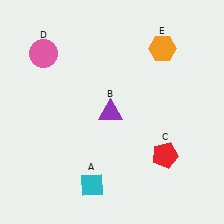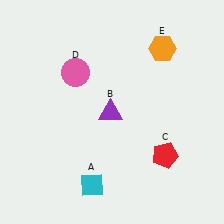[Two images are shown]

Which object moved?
The pink circle (D) moved right.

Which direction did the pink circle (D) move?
The pink circle (D) moved right.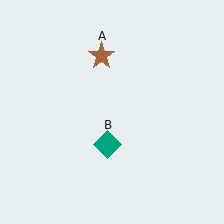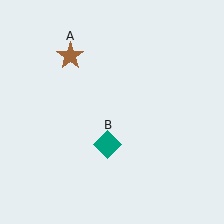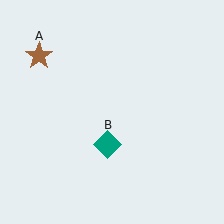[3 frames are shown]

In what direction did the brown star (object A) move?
The brown star (object A) moved left.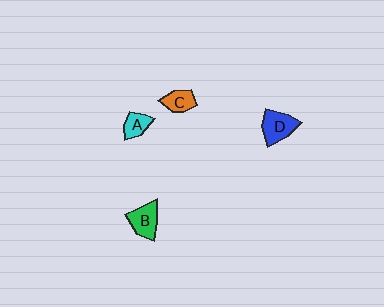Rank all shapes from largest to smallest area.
From largest to smallest: D (blue), B (green), C (orange), A (cyan).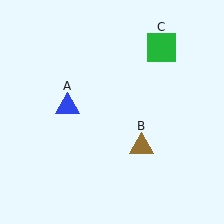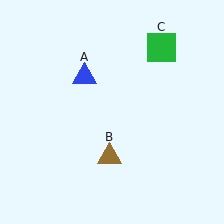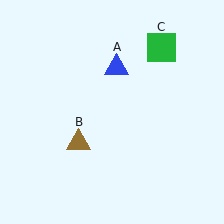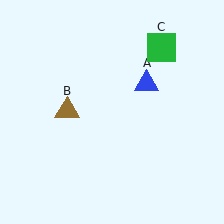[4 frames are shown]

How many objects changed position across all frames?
2 objects changed position: blue triangle (object A), brown triangle (object B).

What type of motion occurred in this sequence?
The blue triangle (object A), brown triangle (object B) rotated clockwise around the center of the scene.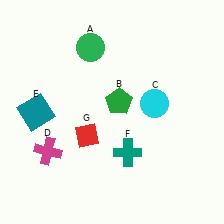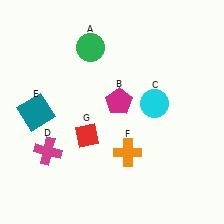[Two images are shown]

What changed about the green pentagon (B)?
In Image 1, B is green. In Image 2, it changed to magenta.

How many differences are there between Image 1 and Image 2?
There are 2 differences between the two images.